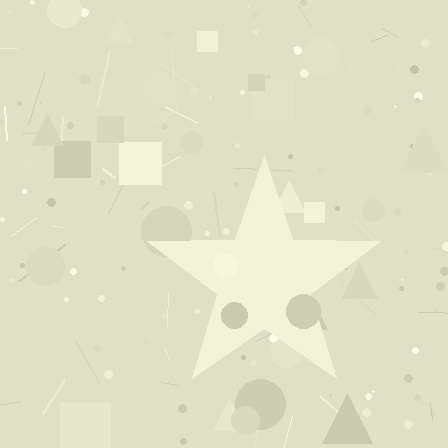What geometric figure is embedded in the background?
A star is embedded in the background.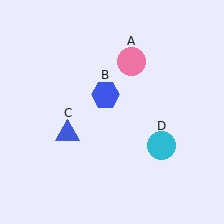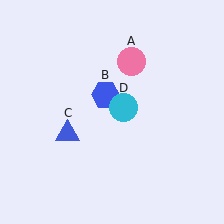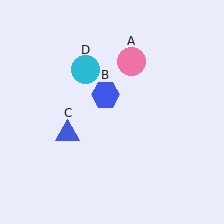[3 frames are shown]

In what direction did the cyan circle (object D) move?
The cyan circle (object D) moved up and to the left.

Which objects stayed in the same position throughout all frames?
Pink circle (object A) and blue hexagon (object B) and blue triangle (object C) remained stationary.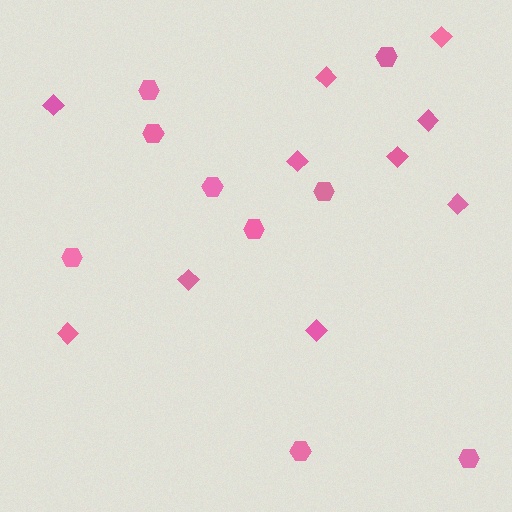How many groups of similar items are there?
There are 2 groups: one group of diamonds (10) and one group of hexagons (9).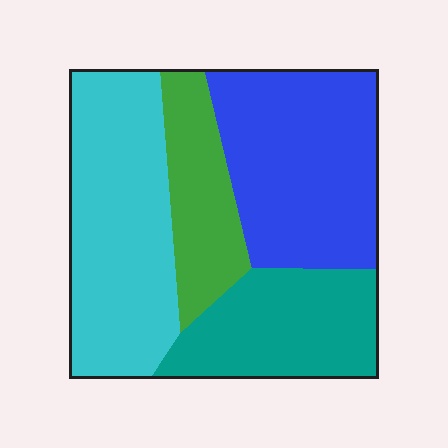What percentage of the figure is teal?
Teal covers around 20% of the figure.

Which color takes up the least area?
Green, at roughly 15%.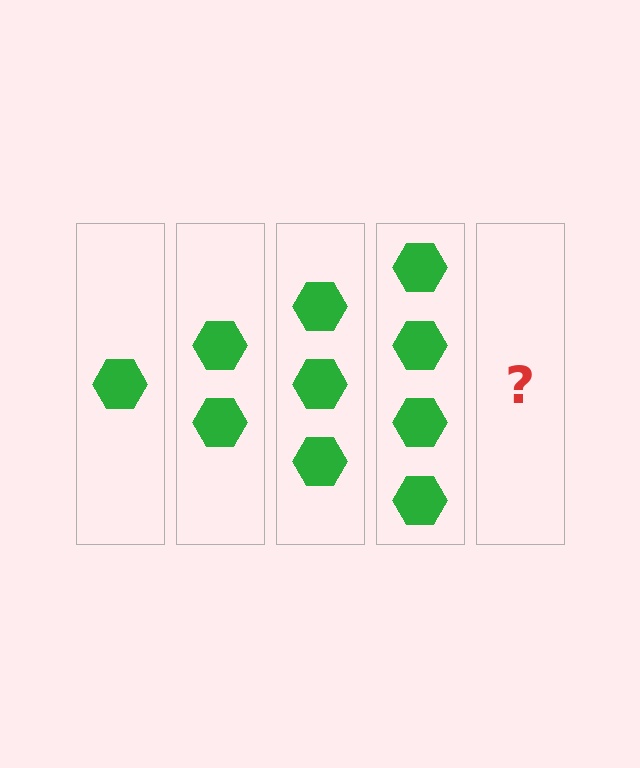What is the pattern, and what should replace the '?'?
The pattern is that each step adds one more hexagon. The '?' should be 5 hexagons.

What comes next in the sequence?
The next element should be 5 hexagons.